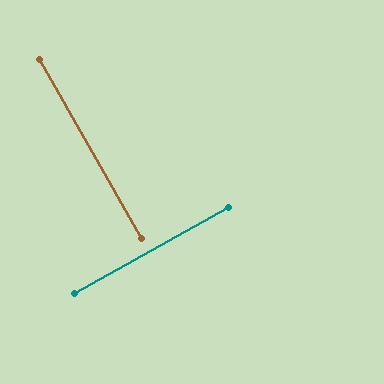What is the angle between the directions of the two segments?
Approximately 89 degrees.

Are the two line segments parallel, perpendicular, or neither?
Perpendicular — they meet at approximately 89°.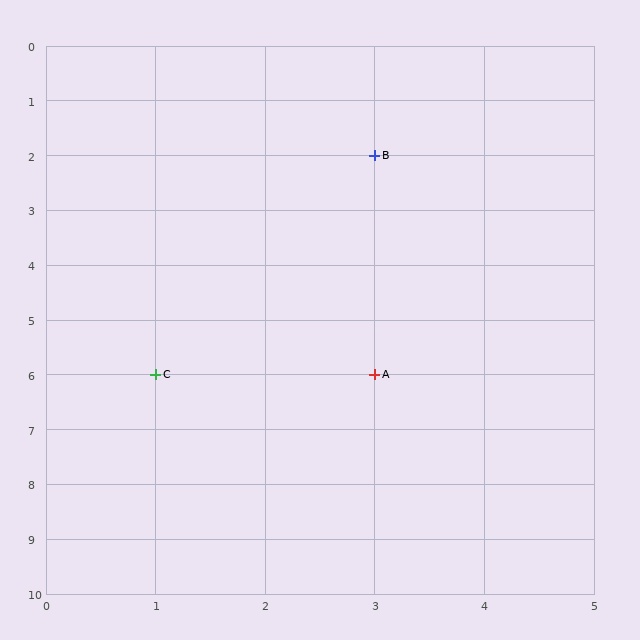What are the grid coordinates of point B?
Point B is at grid coordinates (3, 2).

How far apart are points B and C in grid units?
Points B and C are 2 columns and 4 rows apart (about 4.5 grid units diagonally).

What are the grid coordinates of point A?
Point A is at grid coordinates (3, 6).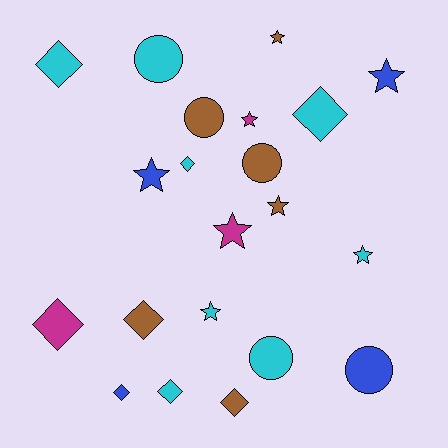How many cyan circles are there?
There are 2 cyan circles.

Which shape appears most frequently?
Star, with 8 objects.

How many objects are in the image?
There are 21 objects.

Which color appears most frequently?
Cyan, with 8 objects.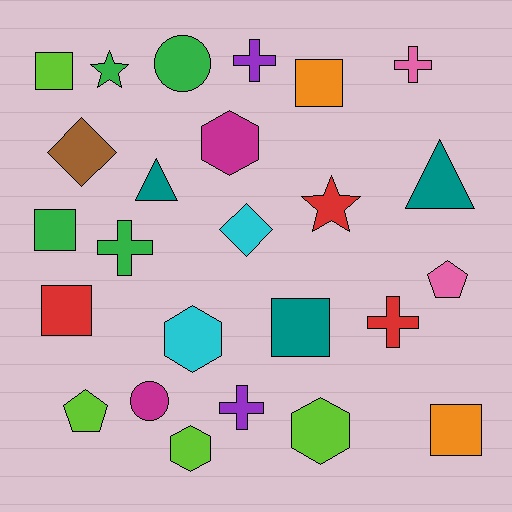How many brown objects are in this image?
There is 1 brown object.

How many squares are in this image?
There are 6 squares.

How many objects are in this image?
There are 25 objects.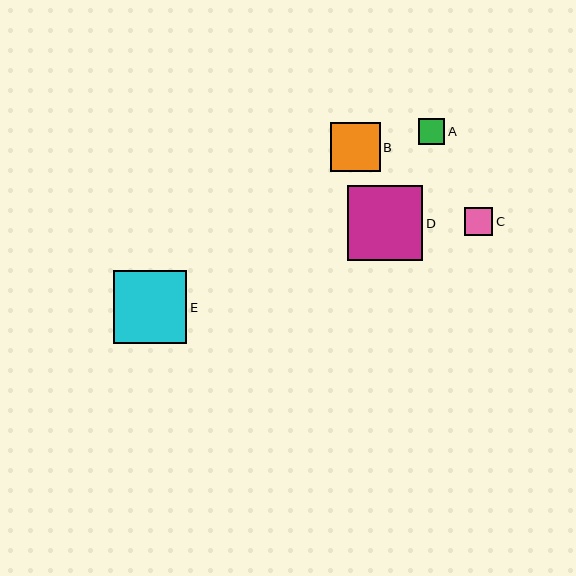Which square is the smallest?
Square A is the smallest with a size of approximately 26 pixels.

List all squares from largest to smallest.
From largest to smallest: D, E, B, C, A.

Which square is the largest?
Square D is the largest with a size of approximately 75 pixels.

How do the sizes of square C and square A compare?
Square C and square A are approximately the same size.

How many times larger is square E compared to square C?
Square E is approximately 2.6 times the size of square C.